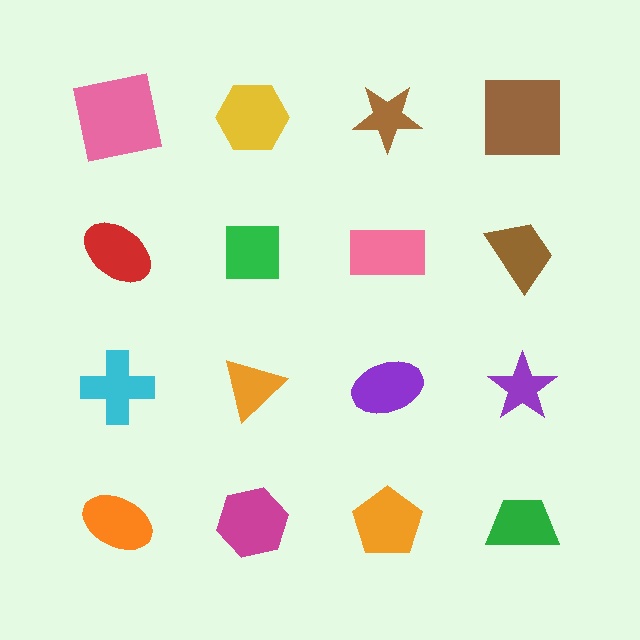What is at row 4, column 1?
An orange ellipse.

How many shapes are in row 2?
4 shapes.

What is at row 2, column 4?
A brown trapezoid.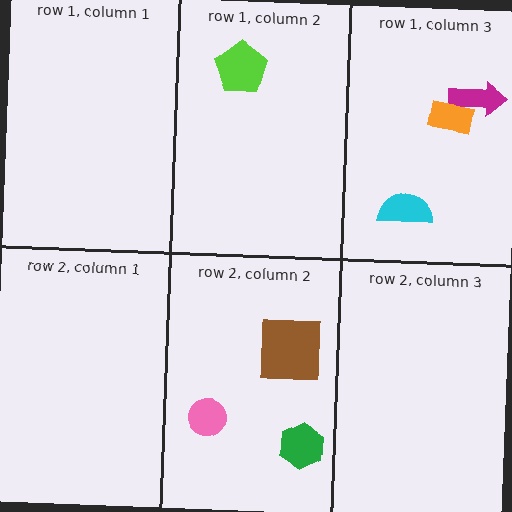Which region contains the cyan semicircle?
The row 1, column 3 region.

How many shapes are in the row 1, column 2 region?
1.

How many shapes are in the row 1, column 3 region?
3.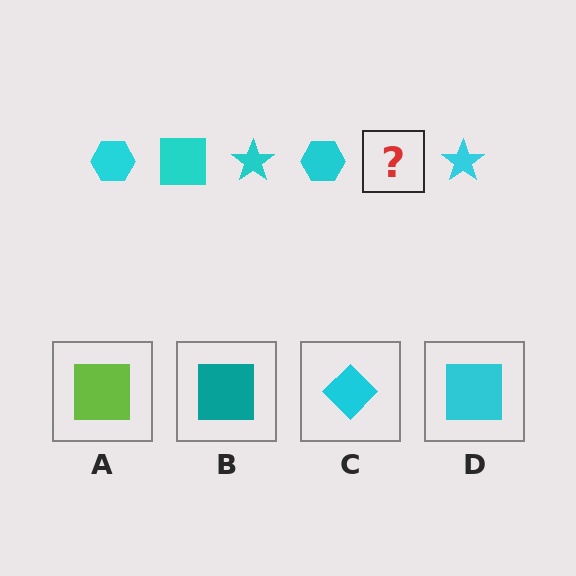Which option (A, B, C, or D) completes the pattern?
D.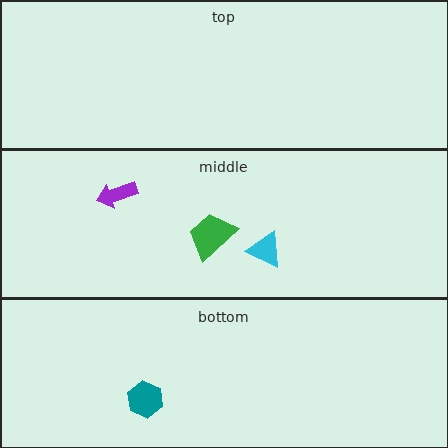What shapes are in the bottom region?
The teal hexagon.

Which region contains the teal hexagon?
The bottom region.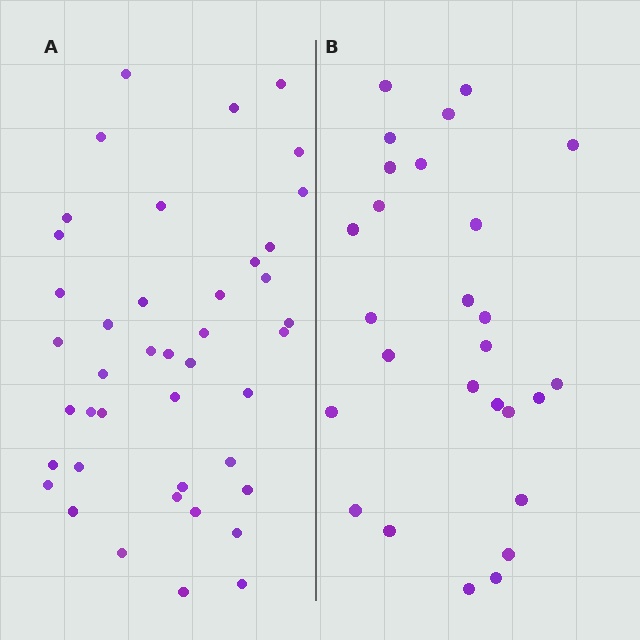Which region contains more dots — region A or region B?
Region A (the left region) has more dots.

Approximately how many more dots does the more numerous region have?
Region A has approximately 15 more dots than region B.